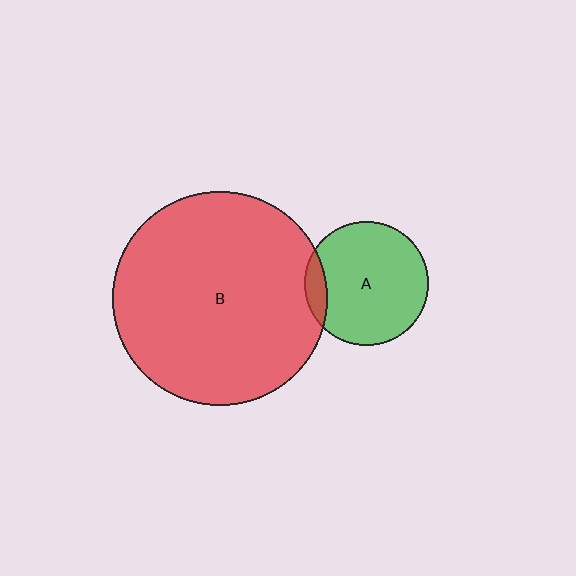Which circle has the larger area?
Circle B (red).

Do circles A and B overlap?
Yes.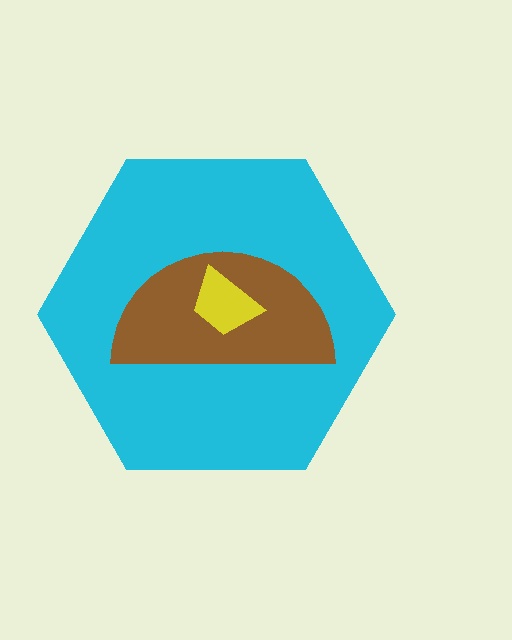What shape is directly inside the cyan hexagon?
The brown semicircle.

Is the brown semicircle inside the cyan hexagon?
Yes.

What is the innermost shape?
The yellow trapezoid.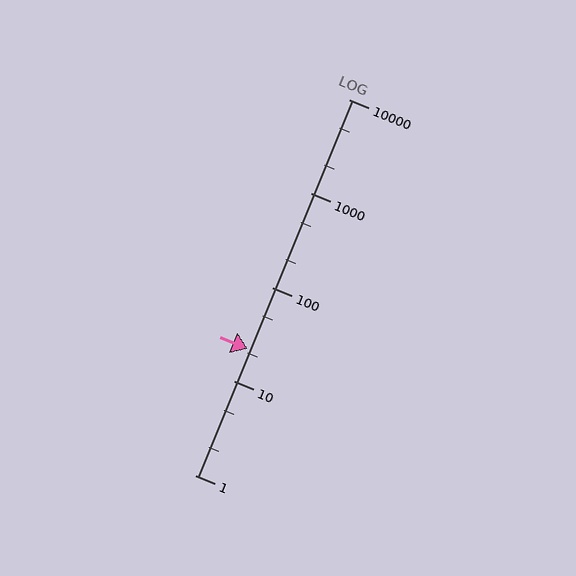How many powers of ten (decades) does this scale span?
The scale spans 4 decades, from 1 to 10000.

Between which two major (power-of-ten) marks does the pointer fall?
The pointer is between 10 and 100.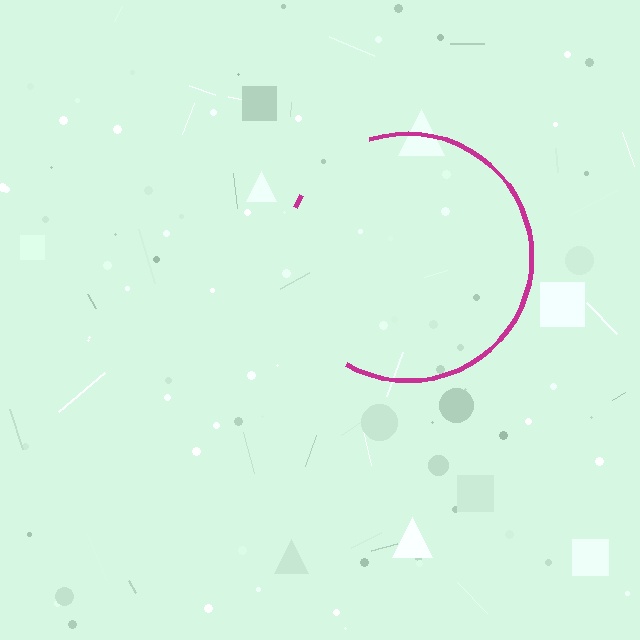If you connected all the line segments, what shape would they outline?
They would outline a circle.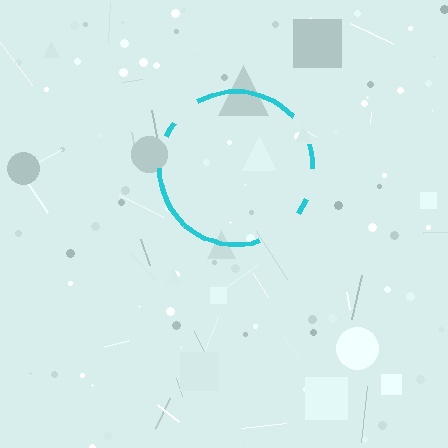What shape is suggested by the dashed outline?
The dashed outline suggests a circle.